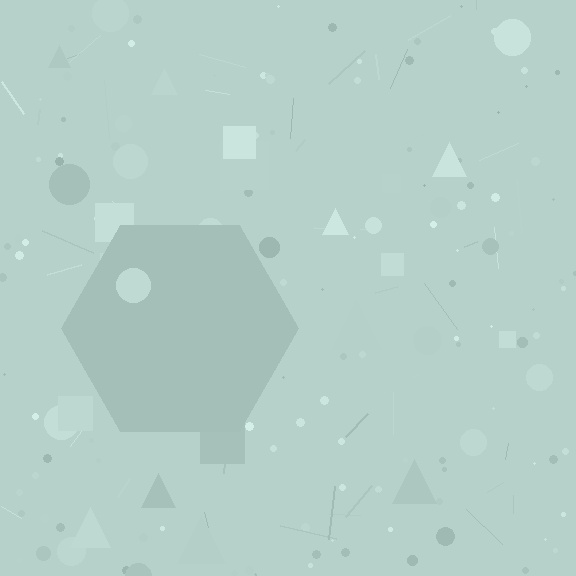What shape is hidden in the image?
A hexagon is hidden in the image.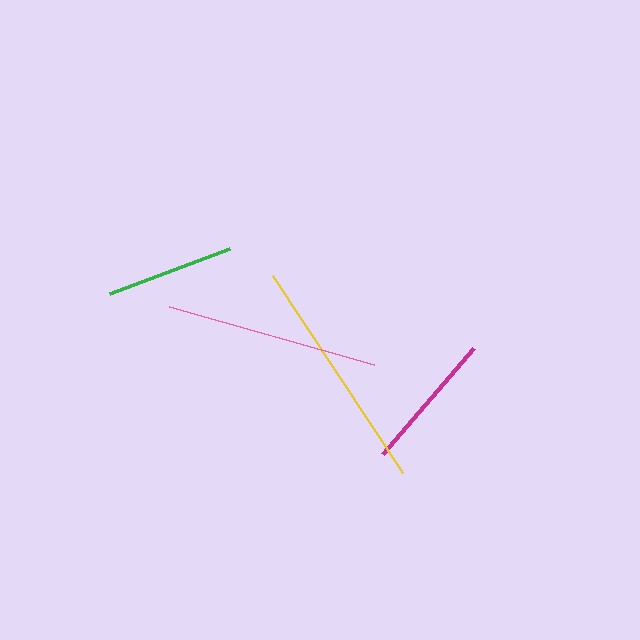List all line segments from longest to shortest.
From longest to shortest: yellow, pink, magenta, green.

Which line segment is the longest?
The yellow line is the longest at approximately 236 pixels.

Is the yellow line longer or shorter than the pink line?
The yellow line is longer than the pink line.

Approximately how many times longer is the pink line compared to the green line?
The pink line is approximately 1.7 times the length of the green line.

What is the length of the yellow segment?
The yellow segment is approximately 236 pixels long.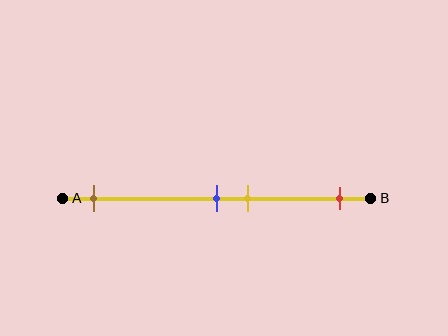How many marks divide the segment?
There are 4 marks dividing the segment.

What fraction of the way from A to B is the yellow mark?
The yellow mark is approximately 60% (0.6) of the way from A to B.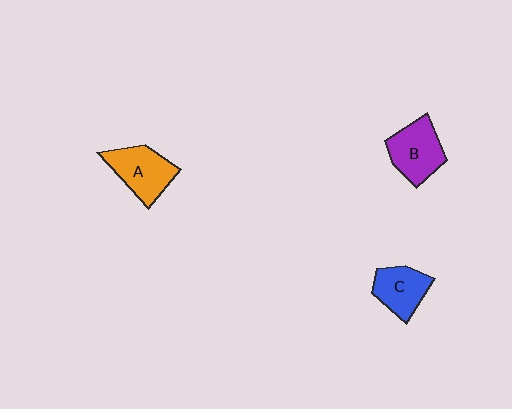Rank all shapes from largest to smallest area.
From largest to smallest: A (orange), B (purple), C (blue).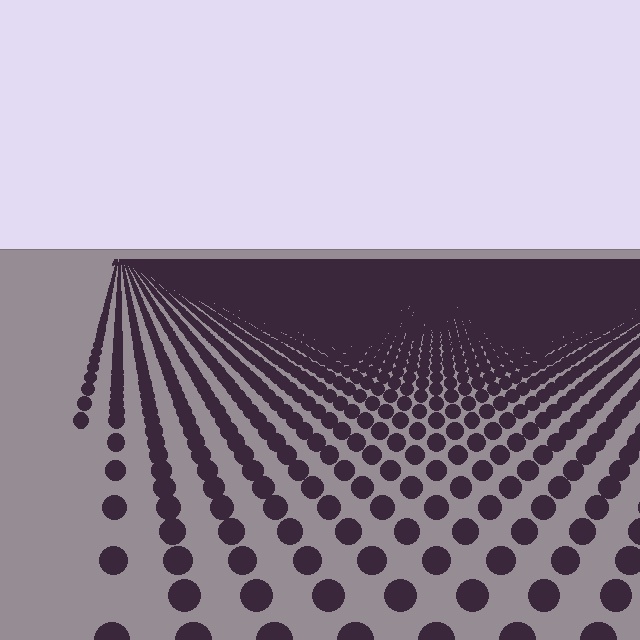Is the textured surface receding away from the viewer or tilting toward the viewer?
The surface is receding away from the viewer. Texture elements get smaller and denser toward the top.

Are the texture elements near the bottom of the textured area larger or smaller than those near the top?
Larger. Near the bottom, elements are closer to the viewer and appear at a bigger on-screen size.